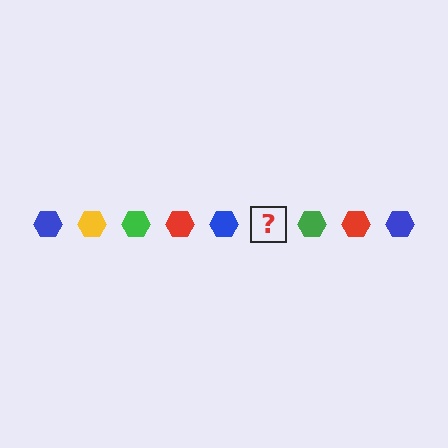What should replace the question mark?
The question mark should be replaced with a yellow hexagon.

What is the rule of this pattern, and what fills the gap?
The rule is that the pattern cycles through blue, yellow, green, red hexagons. The gap should be filled with a yellow hexagon.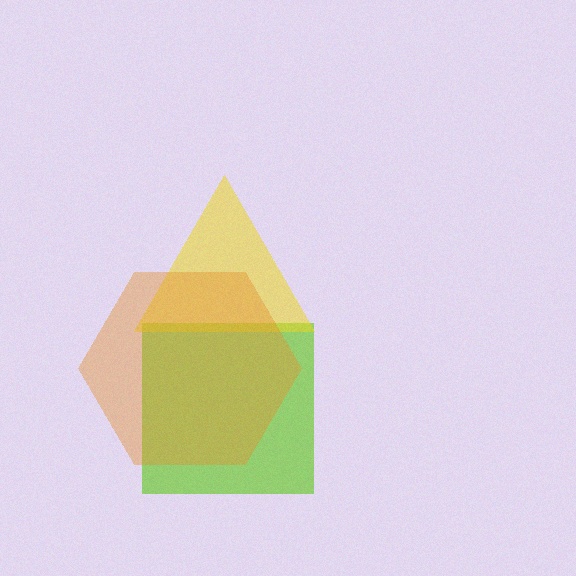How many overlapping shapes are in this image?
There are 3 overlapping shapes in the image.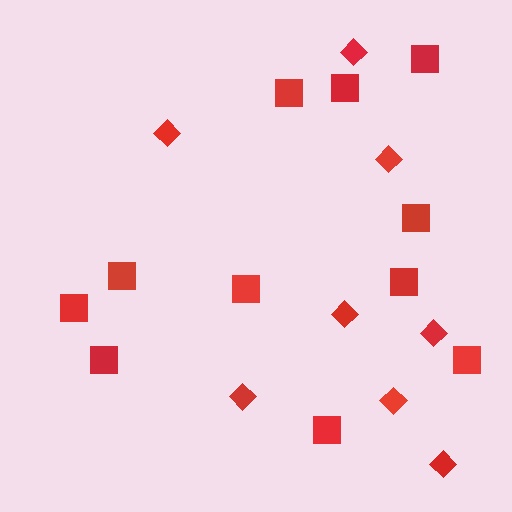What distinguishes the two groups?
There are 2 groups: one group of diamonds (8) and one group of squares (11).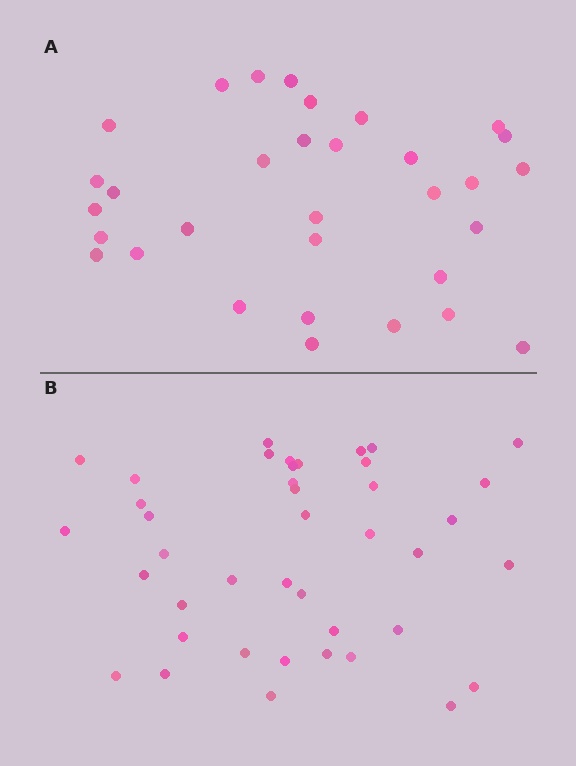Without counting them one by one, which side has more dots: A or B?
Region B (the bottom region) has more dots.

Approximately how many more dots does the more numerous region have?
Region B has roughly 8 or so more dots than region A.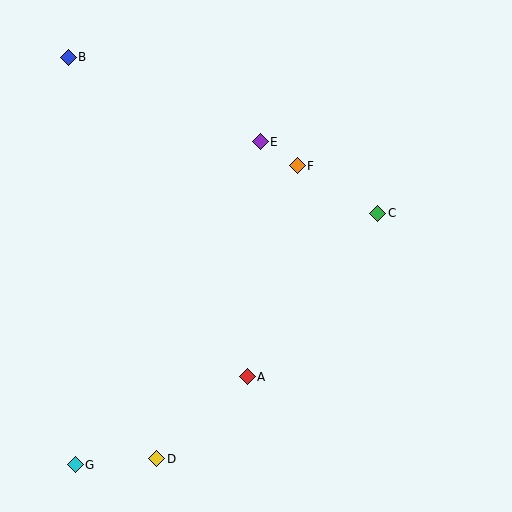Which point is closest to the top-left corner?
Point B is closest to the top-left corner.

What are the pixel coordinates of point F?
Point F is at (297, 166).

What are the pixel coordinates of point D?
Point D is at (157, 459).